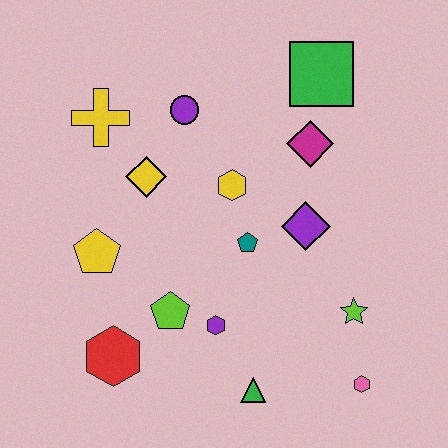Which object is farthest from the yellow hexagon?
The pink hexagon is farthest from the yellow hexagon.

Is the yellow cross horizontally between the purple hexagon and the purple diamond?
No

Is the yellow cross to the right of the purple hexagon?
No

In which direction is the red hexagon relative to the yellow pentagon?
The red hexagon is below the yellow pentagon.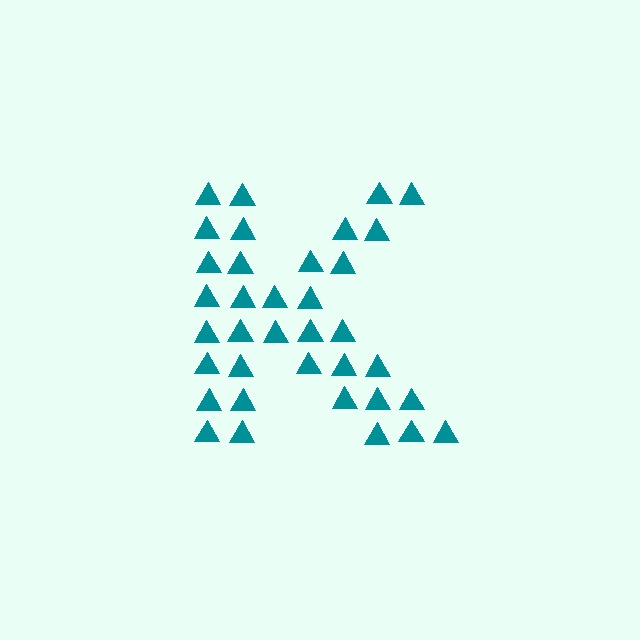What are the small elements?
The small elements are triangles.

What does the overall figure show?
The overall figure shows the letter K.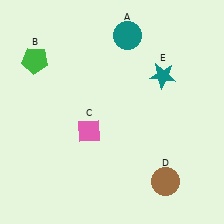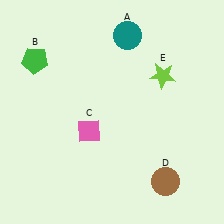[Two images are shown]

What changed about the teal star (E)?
In Image 1, E is teal. In Image 2, it changed to lime.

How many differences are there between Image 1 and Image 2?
There is 1 difference between the two images.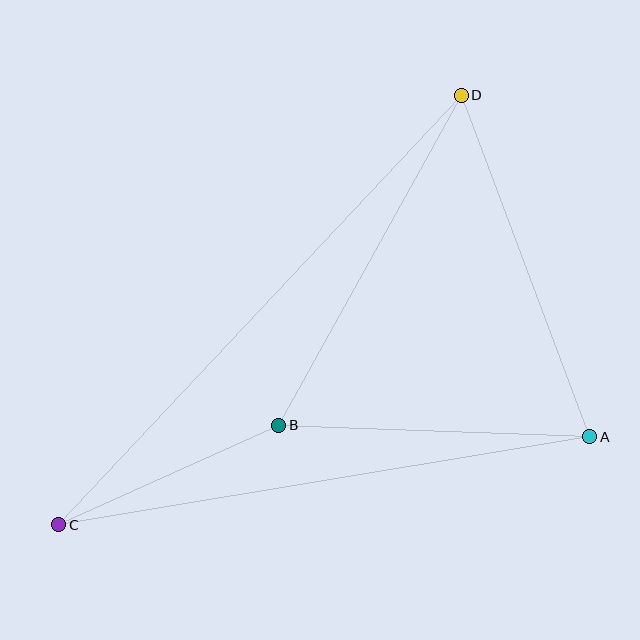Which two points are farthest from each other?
Points C and D are farthest from each other.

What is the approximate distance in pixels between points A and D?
The distance between A and D is approximately 365 pixels.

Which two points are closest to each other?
Points B and C are closest to each other.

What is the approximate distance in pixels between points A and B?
The distance between A and B is approximately 311 pixels.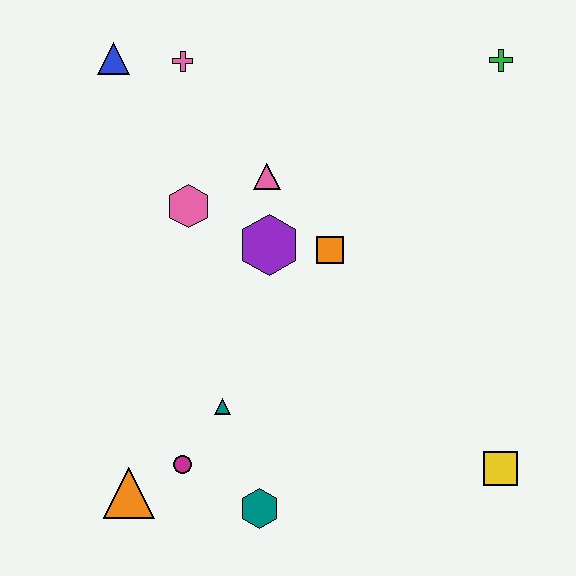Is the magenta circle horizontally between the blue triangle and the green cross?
Yes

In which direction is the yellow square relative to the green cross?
The yellow square is below the green cross.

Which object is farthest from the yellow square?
The blue triangle is farthest from the yellow square.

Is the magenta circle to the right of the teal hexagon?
No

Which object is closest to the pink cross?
The blue triangle is closest to the pink cross.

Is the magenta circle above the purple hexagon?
No